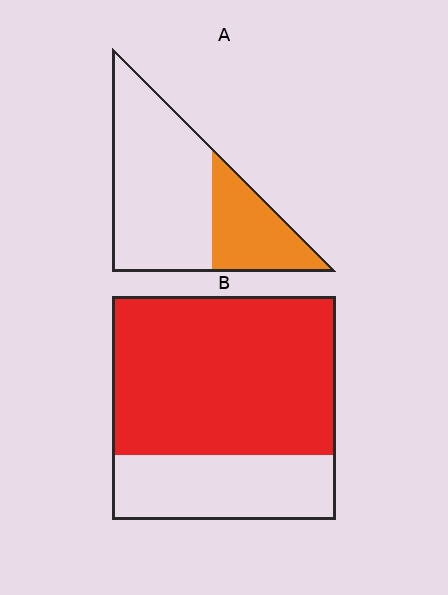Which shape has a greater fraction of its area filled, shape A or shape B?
Shape B.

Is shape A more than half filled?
No.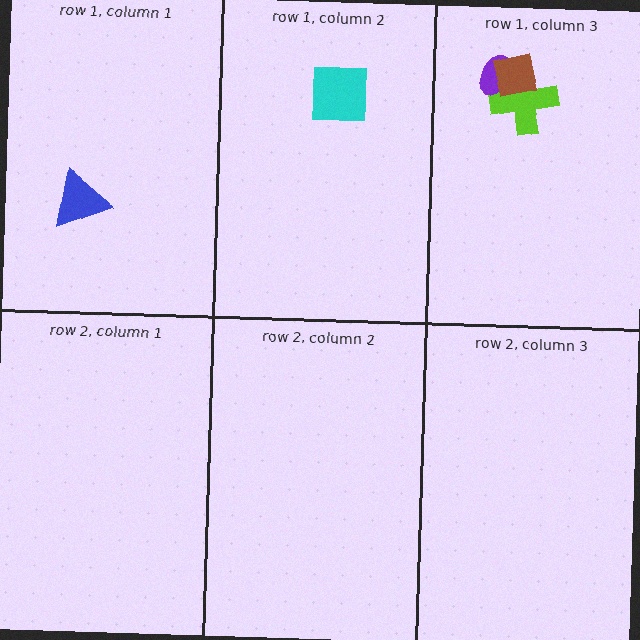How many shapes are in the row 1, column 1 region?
1.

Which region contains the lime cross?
The row 1, column 3 region.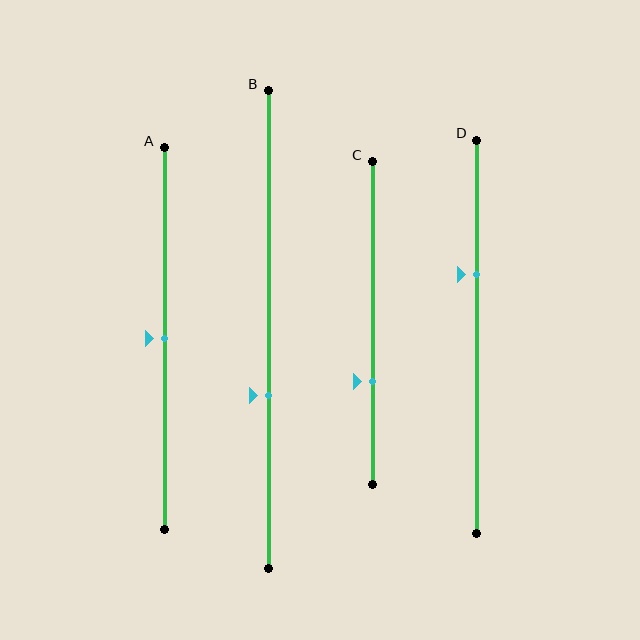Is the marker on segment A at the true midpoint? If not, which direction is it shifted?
Yes, the marker on segment A is at the true midpoint.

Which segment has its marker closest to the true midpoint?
Segment A has its marker closest to the true midpoint.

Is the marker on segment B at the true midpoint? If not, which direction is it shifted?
No, the marker on segment B is shifted downward by about 14% of the segment length.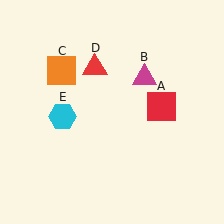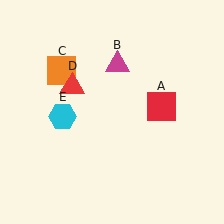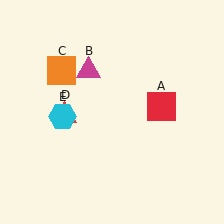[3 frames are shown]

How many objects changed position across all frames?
2 objects changed position: magenta triangle (object B), red triangle (object D).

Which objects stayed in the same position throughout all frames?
Red square (object A) and orange square (object C) and cyan hexagon (object E) remained stationary.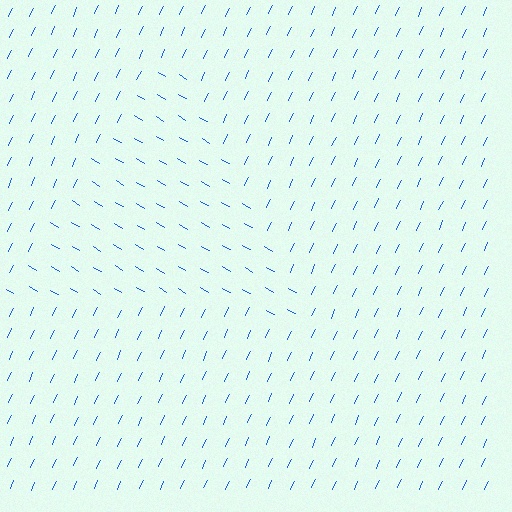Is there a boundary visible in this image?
Yes, there is a texture boundary formed by a change in line orientation.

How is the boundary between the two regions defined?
The boundary is defined purely by a change in line orientation (approximately 84 degrees difference). All lines are the same color and thickness.